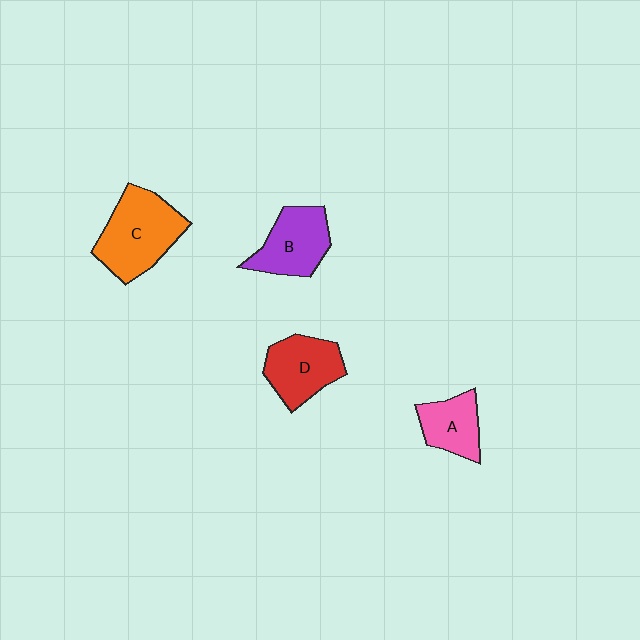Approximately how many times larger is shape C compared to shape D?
Approximately 1.3 times.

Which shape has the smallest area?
Shape A (pink).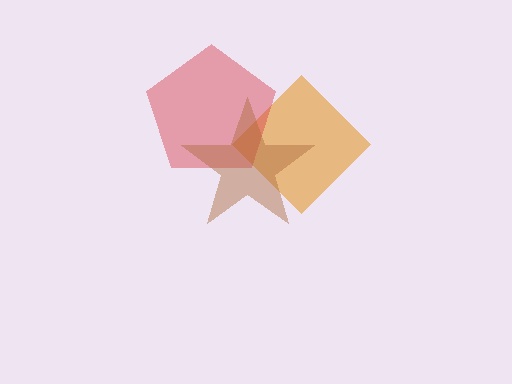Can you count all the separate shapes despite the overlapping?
Yes, there are 3 separate shapes.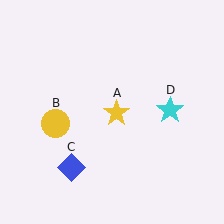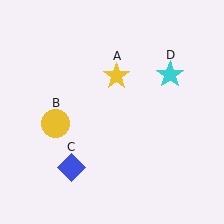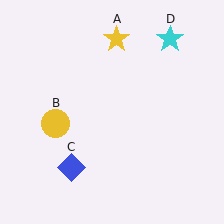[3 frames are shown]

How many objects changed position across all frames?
2 objects changed position: yellow star (object A), cyan star (object D).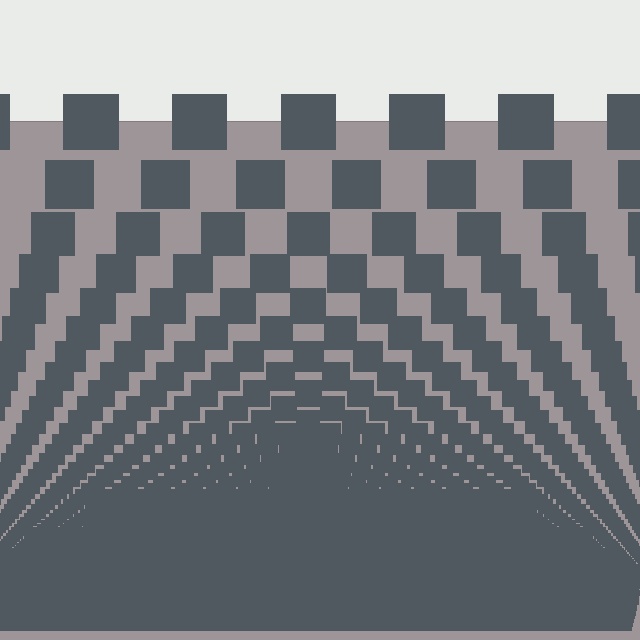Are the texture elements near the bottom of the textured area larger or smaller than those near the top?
Smaller. The gradient is inverted — elements near the bottom are smaller and denser.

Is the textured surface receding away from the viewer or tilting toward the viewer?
The surface appears to tilt toward the viewer. Texture elements get larger and sparser toward the top.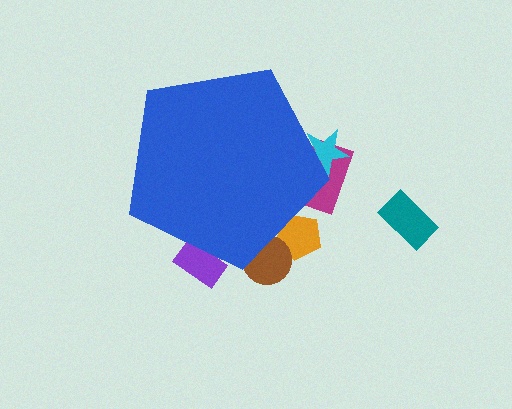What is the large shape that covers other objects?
A blue pentagon.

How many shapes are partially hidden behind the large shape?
5 shapes are partially hidden.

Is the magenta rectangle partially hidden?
Yes, the magenta rectangle is partially hidden behind the blue pentagon.